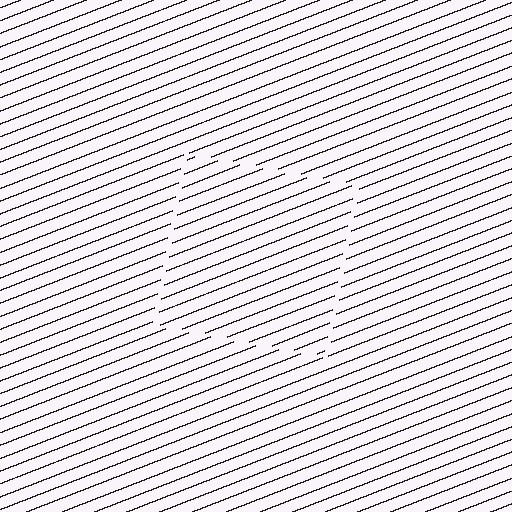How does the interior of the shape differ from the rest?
The interior of the shape contains the same grating, shifted by half a period — the contour is defined by the phase discontinuity where line-ends from the inner and outer gratings abut.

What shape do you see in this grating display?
An illusory square. The interior of the shape contains the same grating, shifted by half a period — the contour is defined by the phase discontinuity where line-ends from the inner and outer gratings abut.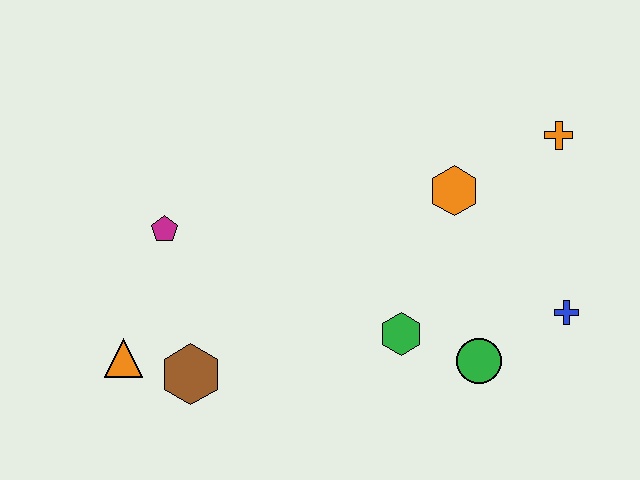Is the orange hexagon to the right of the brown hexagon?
Yes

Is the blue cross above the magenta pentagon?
No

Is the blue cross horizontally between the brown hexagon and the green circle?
No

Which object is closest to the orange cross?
The orange hexagon is closest to the orange cross.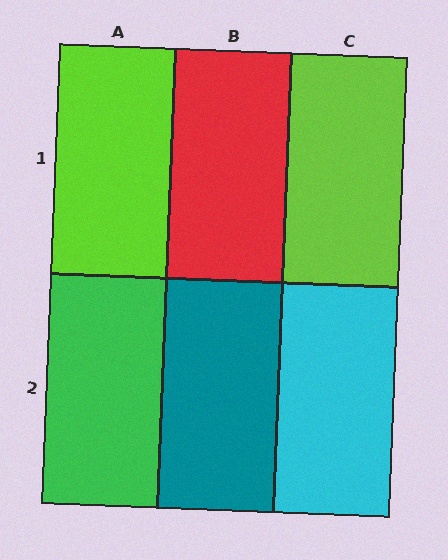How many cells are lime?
2 cells are lime.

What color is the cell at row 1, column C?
Lime.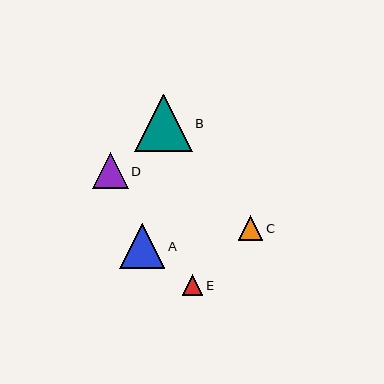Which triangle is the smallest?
Triangle E is the smallest with a size of approximately 20 pixels.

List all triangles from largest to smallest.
From largest to smallest: B, A, D, C, E.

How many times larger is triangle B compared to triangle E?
Triangle B is approximately 2.8 times the size of triangle E.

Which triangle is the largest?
Triangle B is the largest with a size of approximately 58 pixels.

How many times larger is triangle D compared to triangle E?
Triangle D is approximately 1.7 times the size of triangle E.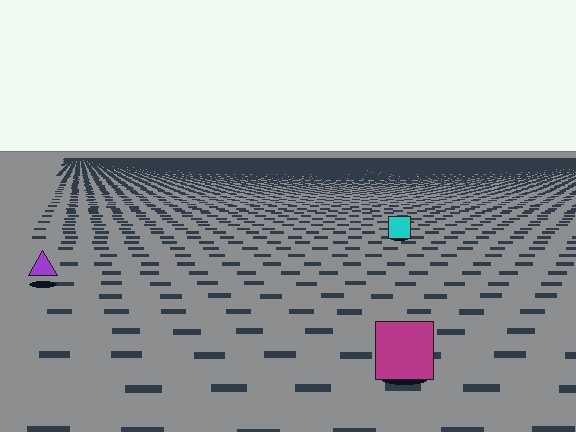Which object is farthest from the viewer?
The cyan square is farthest from the viewer. It appears smaller and the ground texture around it is denser.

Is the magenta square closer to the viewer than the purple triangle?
Yes. The magenta square is closer — you can tell from the texture gradient: the ground texture is coarser near it.